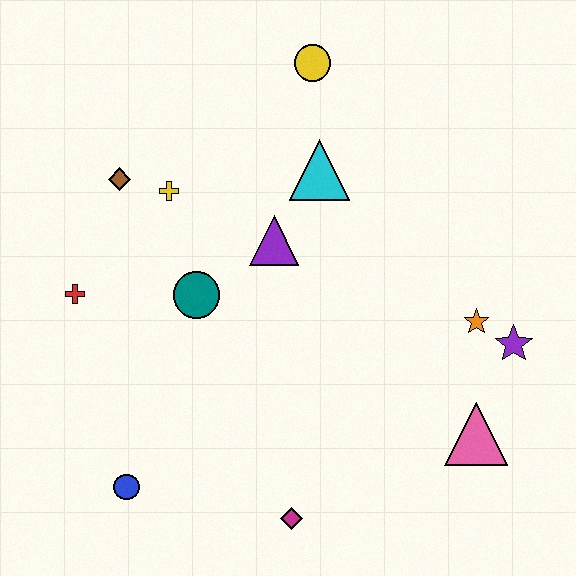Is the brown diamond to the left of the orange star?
Yes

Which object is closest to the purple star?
The orange star is closest to the purple star.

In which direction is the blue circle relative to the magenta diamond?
The blue circle is to the left of the magenta diamond.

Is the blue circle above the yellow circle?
No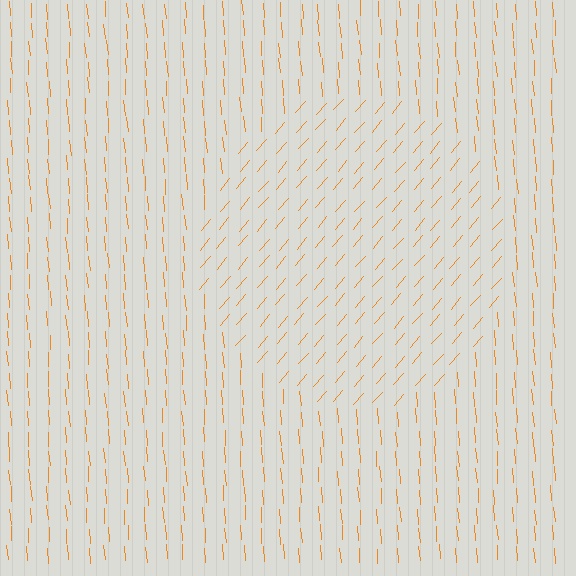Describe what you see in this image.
The image is filled with small orange line segments. A circle region in the image has lines oriented differently from the surrounding lines, creating a visible texture boundary.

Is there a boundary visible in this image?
Yes, there is a texture boundary formed by a change in line orientation.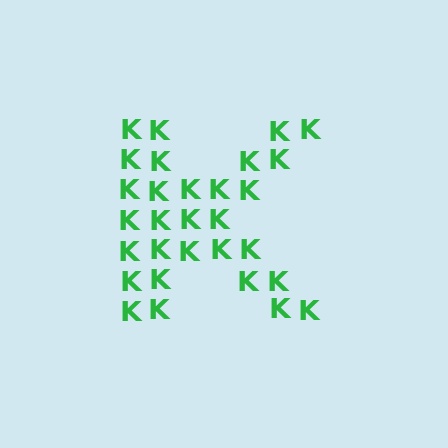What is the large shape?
The large shape is the letter K.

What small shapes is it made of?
It is made of small letter K's.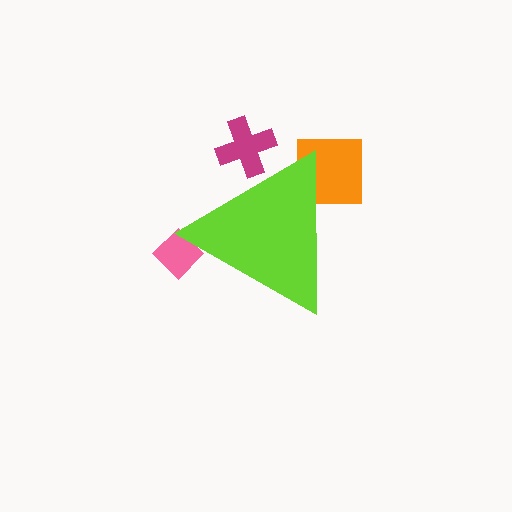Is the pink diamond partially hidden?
Yes, the pink diamond is partially hidden behind the lime triangle.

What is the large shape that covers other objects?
A lime triangle.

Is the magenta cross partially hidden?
Yes, the magenta cross is partially hidden behind the lime triangle.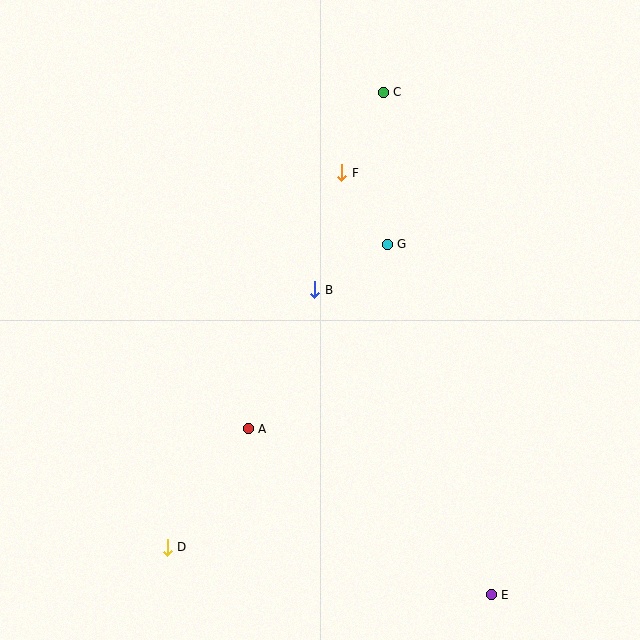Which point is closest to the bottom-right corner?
Point E is closest to the bottom-right corner.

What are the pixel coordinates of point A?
Point A is at (248, 429).